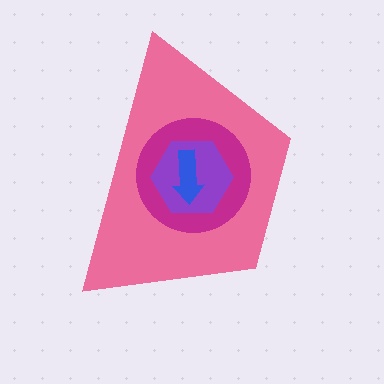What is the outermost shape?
The pink trapezoid.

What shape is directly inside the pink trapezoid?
The magenta circle.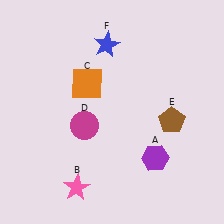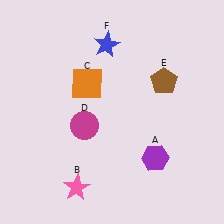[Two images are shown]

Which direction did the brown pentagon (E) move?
The brown pentagon (E) moved up.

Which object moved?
The brown pentagon (E) moved up.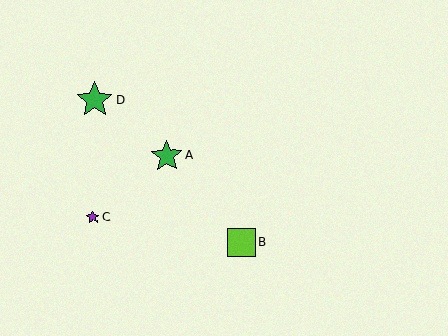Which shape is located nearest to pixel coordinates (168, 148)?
The green star (labeled A) at (167, 156) is nearest to that location.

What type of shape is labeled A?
Shape A is a green star.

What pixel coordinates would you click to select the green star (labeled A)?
Click at (167, 156) to select the green star A.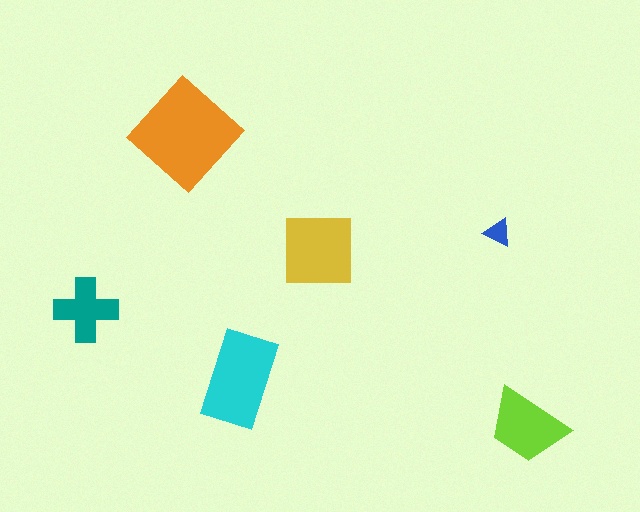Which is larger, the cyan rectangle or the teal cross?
The cyan rectangle.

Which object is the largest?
The orange diamond.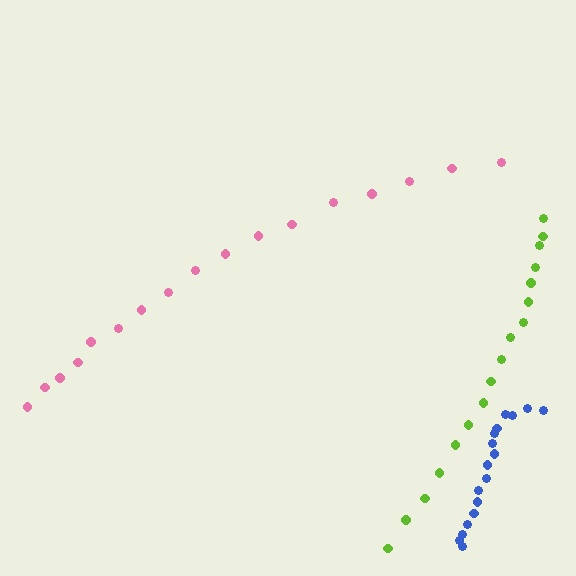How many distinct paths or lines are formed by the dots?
There are 3 distinct paths.